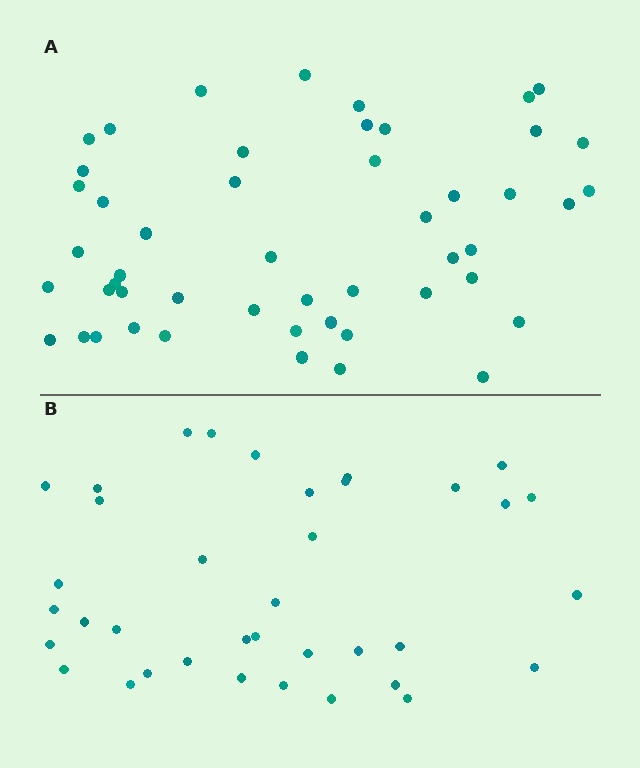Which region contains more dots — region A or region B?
Region A (the top region) has more dots.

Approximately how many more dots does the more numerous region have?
Region A has approximately 15 more dots than region B.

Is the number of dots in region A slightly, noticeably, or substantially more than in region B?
Region A has noticeably more, but not dramatically so. The ratio is roughly 1.4 to 1.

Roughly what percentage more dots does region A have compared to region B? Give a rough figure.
About 35% more.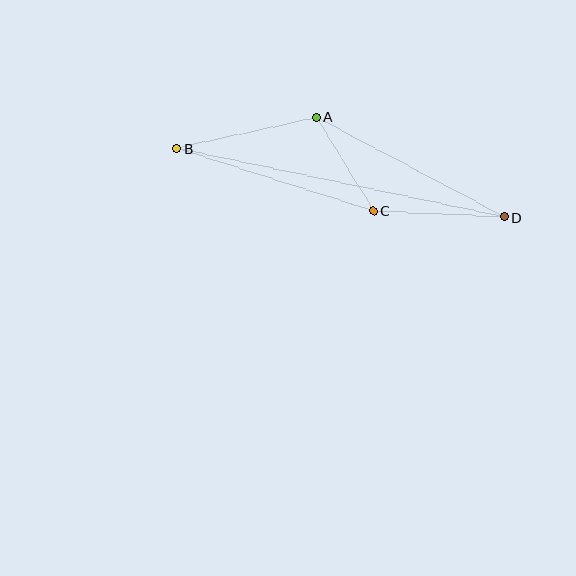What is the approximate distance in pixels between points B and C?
The distance between B and C is approximately 207 pixels.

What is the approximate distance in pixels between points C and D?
The distance between C and D is approximately 131 pixels.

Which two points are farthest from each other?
Points B and D are farthest from each other.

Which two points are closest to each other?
Points A and C are closest to each other.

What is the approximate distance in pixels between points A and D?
The distance between A and D is approximately 213 pixels.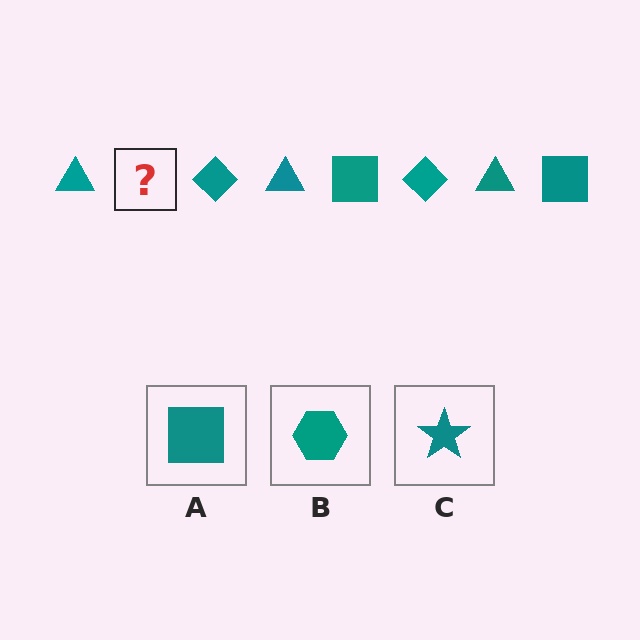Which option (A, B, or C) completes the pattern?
A.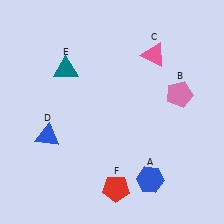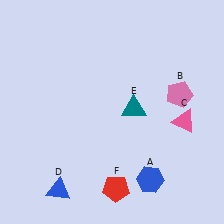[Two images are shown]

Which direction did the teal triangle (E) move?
The teal triangle (E) moved right.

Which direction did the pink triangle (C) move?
The pink triangle (C) moved down.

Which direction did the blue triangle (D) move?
The blue triangle (D) moved down.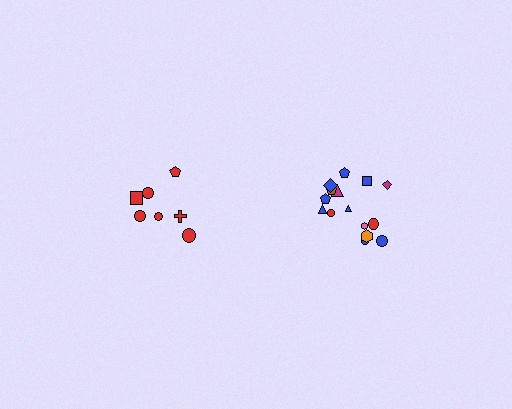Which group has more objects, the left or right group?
The right group.